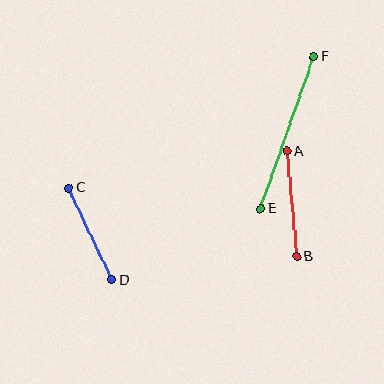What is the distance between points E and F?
The distance is approximately 161 pixels.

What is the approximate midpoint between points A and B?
The midpoint is at approximately (292, 204) pixels.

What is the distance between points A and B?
The distance is approximately 106 pixels.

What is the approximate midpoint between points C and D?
The midpoint is at approximately (90, 234) pixels.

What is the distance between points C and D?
The distance is approximately 101 pixels.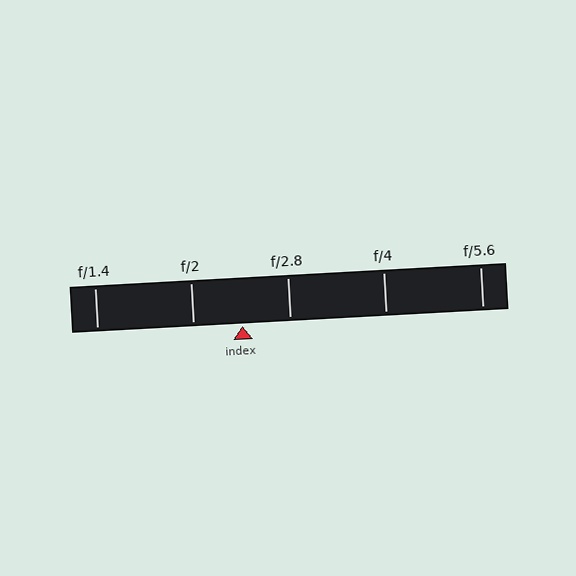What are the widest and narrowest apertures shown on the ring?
The widest aperture shown is f/1.4 and the narrowest is f/5.6.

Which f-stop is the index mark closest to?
The index mark is closest to f/2.8.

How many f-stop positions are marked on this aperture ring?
There are 5 f-stop positions marked.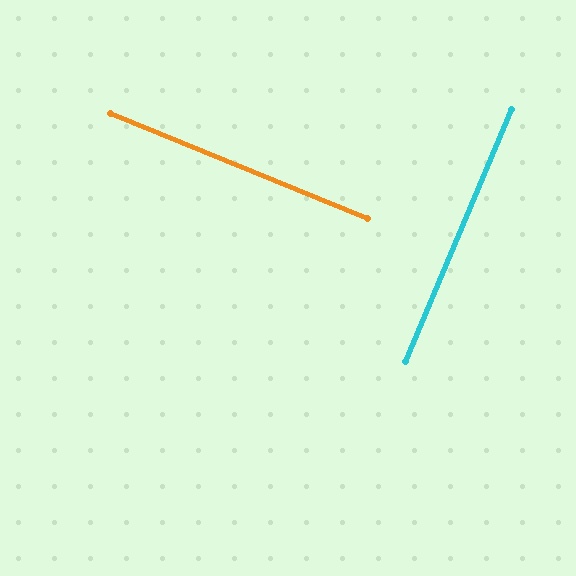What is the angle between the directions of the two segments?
Approximately 89 degrees.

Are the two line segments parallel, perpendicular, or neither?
Perpendicular — they meet at approximately 89°.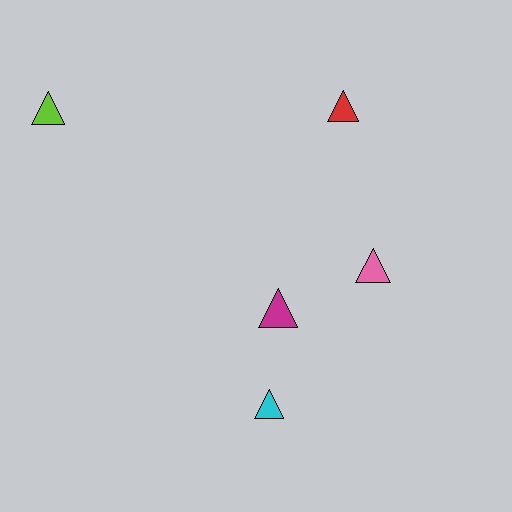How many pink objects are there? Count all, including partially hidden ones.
There is 1 pink object.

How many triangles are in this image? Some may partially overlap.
There are 5 triangles.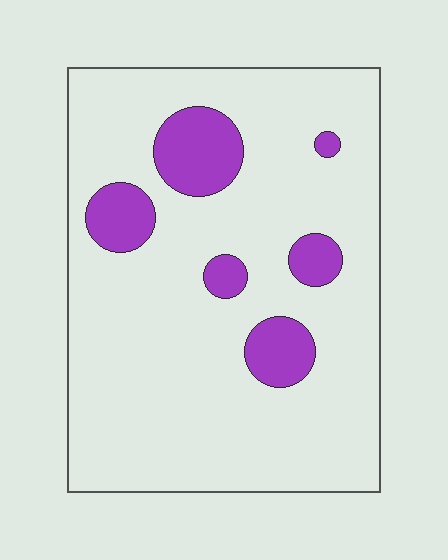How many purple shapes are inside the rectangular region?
6.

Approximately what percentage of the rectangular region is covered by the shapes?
Approximately 15%.